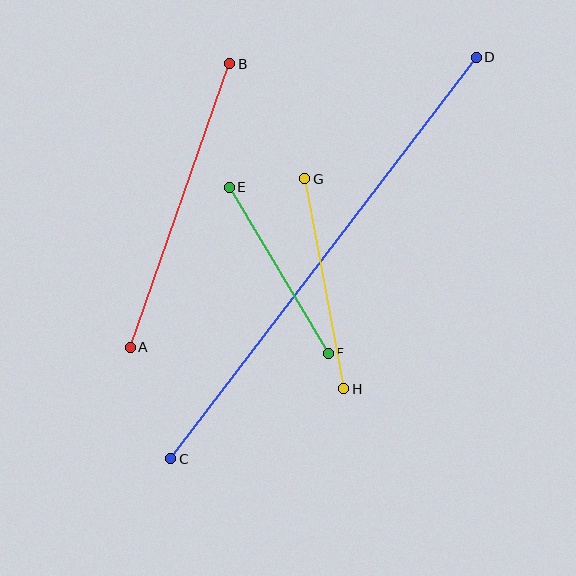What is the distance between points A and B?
The distance is approximately 301 pixels.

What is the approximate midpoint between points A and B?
The midpoint is at approximately (180, 205) pixels.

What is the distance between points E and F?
The distance is approximately 193 pixels.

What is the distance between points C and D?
The distance is approximately 505 pixels.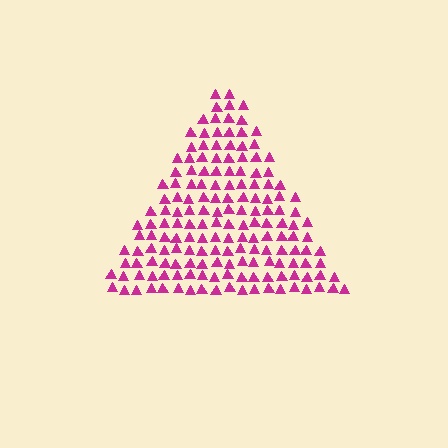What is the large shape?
The large shape is a triangle.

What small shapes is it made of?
It is made of small triangles.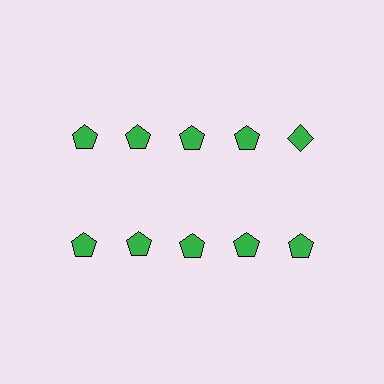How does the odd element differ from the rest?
It has a different shape: diamond instead of pentagon.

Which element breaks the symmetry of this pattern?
The green diamond in the top row, rightmost column breaks the symmetry. All other shapes are green pentagons.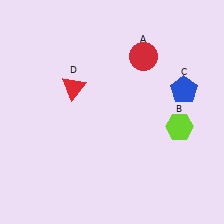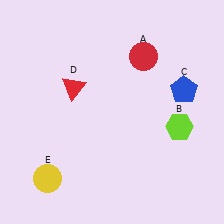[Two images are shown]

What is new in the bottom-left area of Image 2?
A yellow circle (E) was added in the bottom-left area of Image 2.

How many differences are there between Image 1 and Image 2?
There is 1 difference between the two images.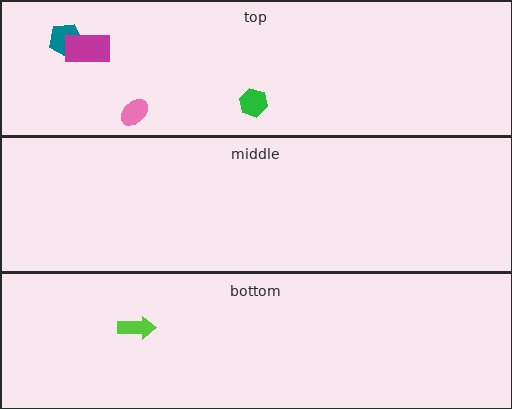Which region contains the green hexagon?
The top region.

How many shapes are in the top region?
4.